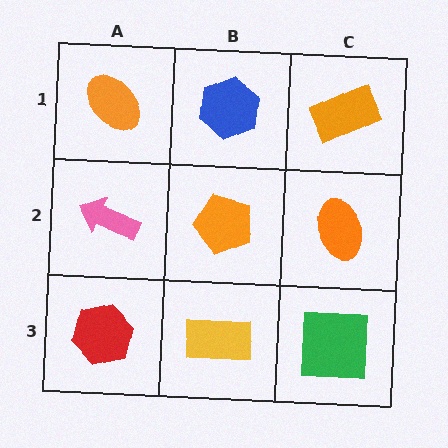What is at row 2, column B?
An orange pentagon.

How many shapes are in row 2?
3 shapes.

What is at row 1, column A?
An orange ellipse.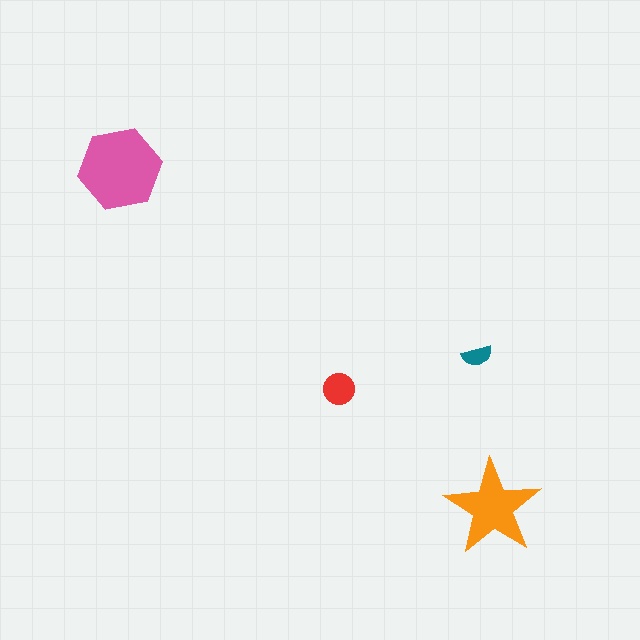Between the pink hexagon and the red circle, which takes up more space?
The pink hexagon.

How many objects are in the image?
There are 4 objects in the image.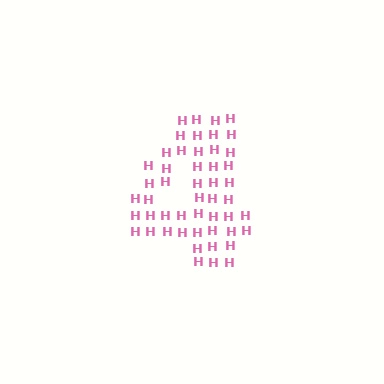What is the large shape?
The large shape is the digit 4.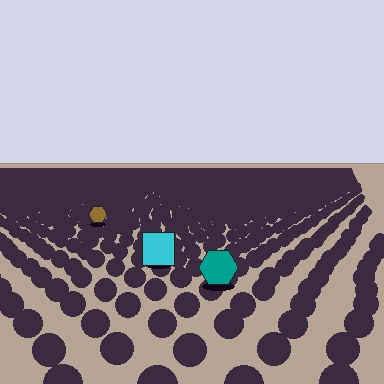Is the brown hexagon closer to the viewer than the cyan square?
No. The cyan square is closer — you can tell from the texture gradient: the ground texture is coarser near it.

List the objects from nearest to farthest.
From nearest to farthest: the teal hexagon, the cyan square, the brown hexagon.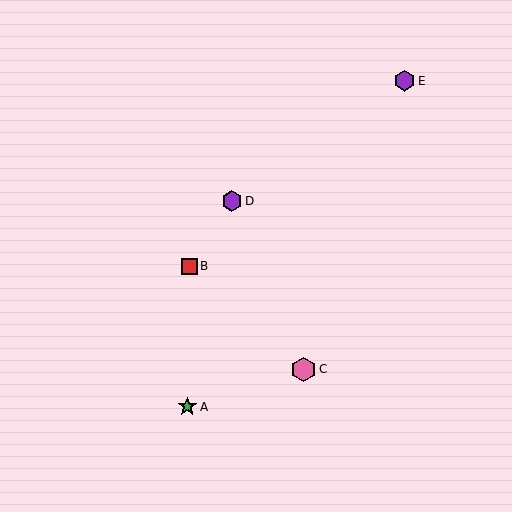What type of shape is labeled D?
Shape D is a purple hexagon.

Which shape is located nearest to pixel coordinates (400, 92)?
The purple hexagon (labeled E) at (405, 81) is nearest to that location.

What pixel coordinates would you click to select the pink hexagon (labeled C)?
Click at (303, 369) to select the pink hexagon C.